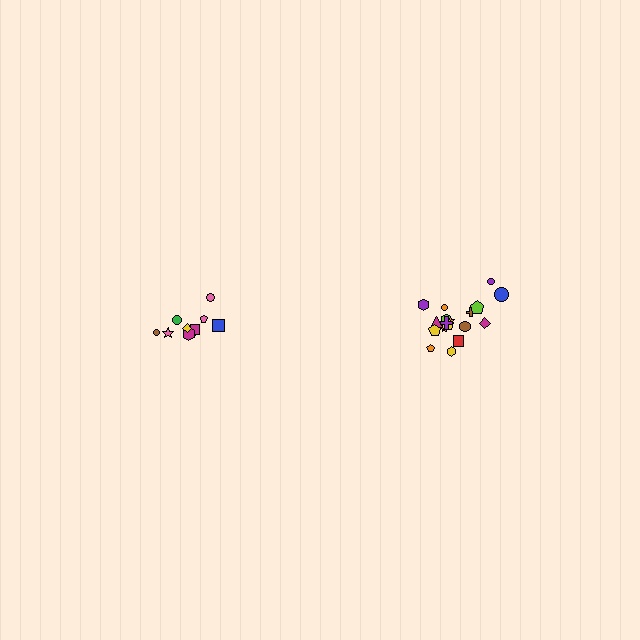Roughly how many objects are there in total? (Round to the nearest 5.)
Roughly 30 objects in total.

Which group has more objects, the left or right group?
The right group.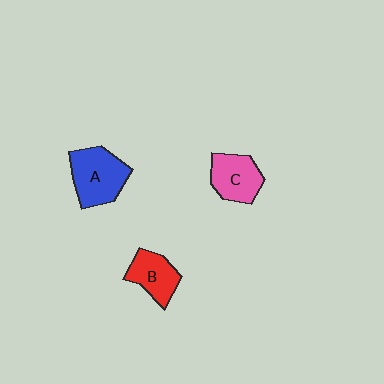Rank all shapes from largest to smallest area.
From largest to smallest: A (blue), C (pink), B (red).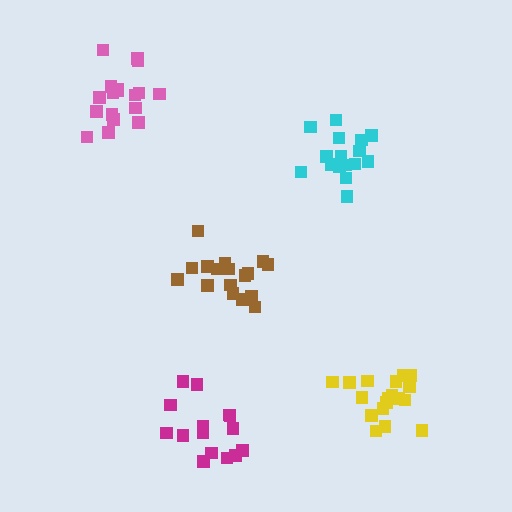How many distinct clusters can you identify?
There are 5 distinct clusters.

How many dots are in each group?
Group 1: 15 dots, Group 2: 18 dots, Group 3: 17 dots, Group 4: 18 dots, Group 5: 16 dots (84 total).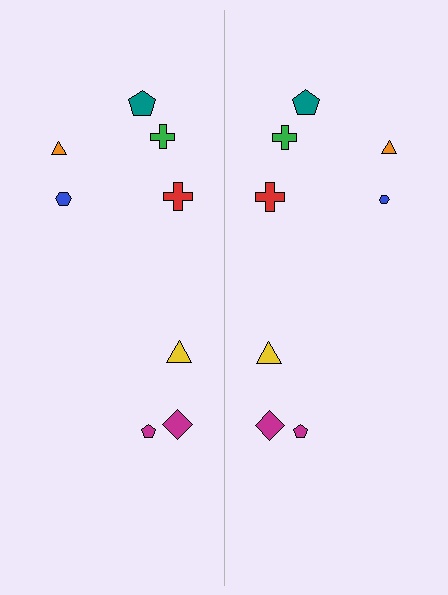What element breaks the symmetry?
The blue hexagon on the right side has a different size than its mirror counterpart.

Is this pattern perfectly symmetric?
No, the pattern is not perfectly symmetric. The blue hexagon on the right side has a different size than its mirror counterpart.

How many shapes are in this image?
There are 16 shapes in this image.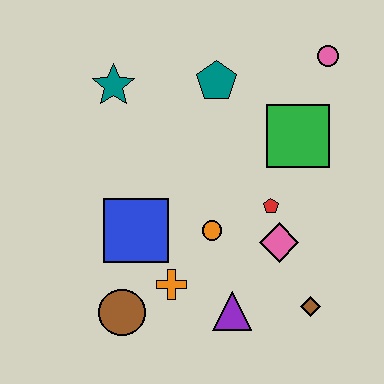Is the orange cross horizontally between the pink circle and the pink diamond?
No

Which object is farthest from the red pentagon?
The teal star is farthest from the red pentagon.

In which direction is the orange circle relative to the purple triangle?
The orange circle is above the purple triangle.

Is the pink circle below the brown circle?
No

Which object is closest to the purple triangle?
The orange cross is closest to the purple triangle.